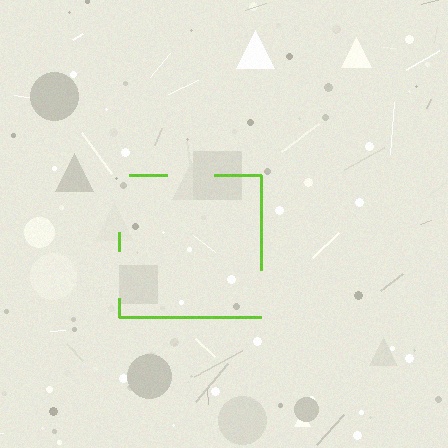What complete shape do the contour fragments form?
The contour fragments form a square.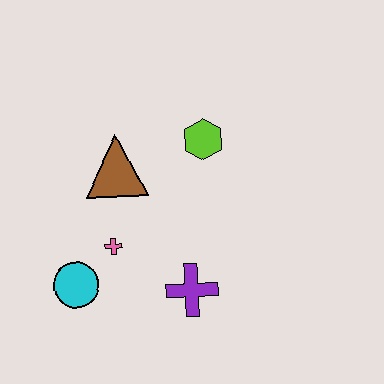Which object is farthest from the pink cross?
The lime hexagon is farthest from the pink cross.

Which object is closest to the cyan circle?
The pink cross is closest to the cyan circle.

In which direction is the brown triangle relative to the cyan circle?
The brown triangle is above the cyan circle.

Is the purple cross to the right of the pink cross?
Yes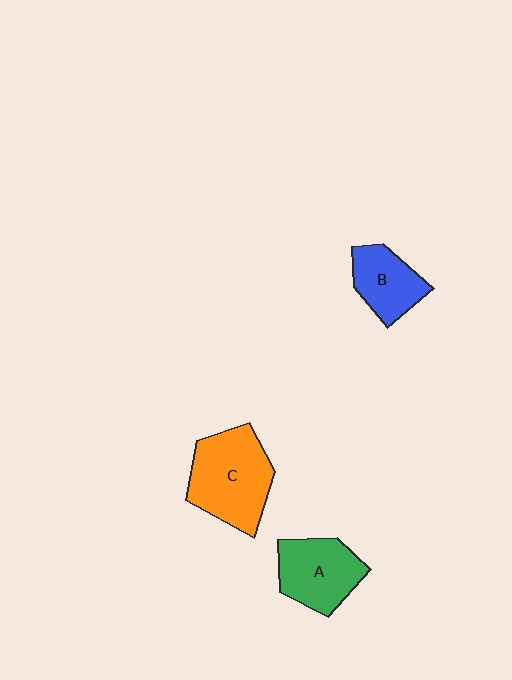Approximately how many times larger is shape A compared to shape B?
Approximately 1.3 times.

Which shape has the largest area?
Shape C (orange).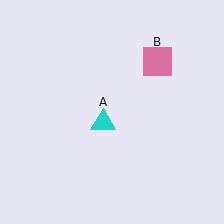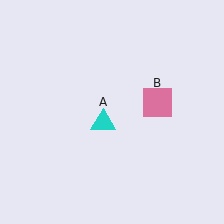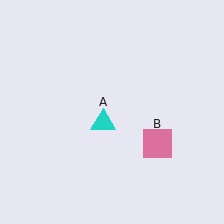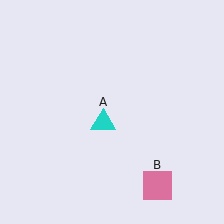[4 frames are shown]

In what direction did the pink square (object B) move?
The pink square (object B) moved down.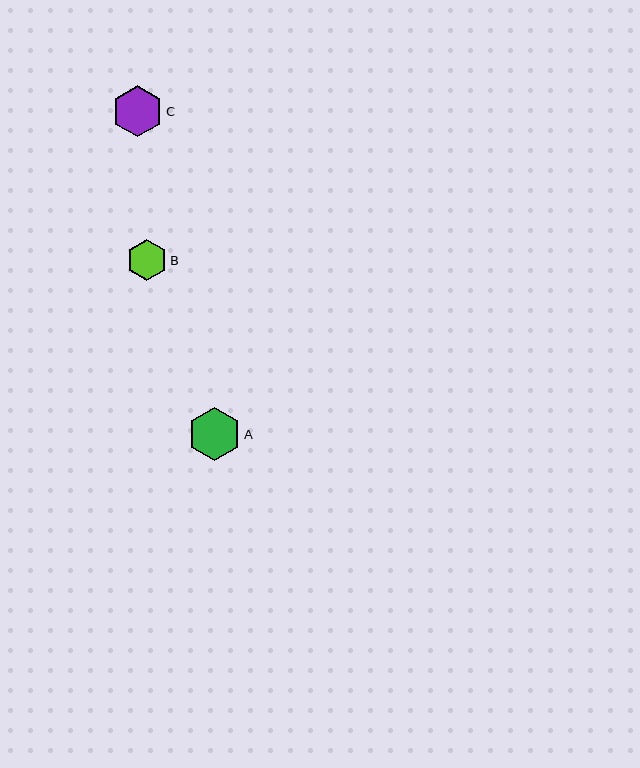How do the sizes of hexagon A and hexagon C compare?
Hexagon A and hexagon C are approximately the same size.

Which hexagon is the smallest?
Hexagon B is the smallest with a size of approximately 41 pixels.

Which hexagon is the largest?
Hexagon A is the largest with a size of approximately 53 pixels.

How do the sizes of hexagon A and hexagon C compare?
Hexagon A and hexagon C are approximately the same size.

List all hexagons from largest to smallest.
From largest to smallest: A, C, B.